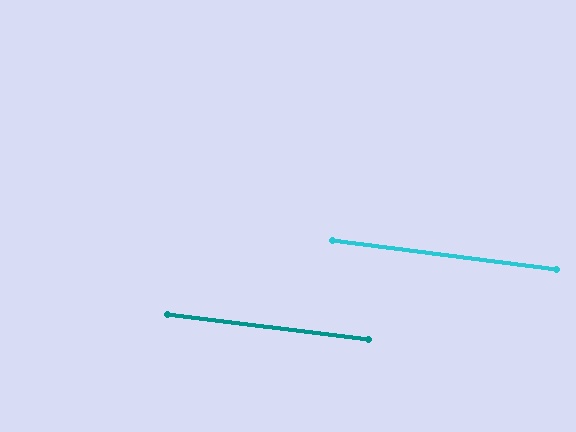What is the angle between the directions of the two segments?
Approximately 0 degrees.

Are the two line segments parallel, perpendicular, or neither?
Parallel — their directions differ by only 0.4°.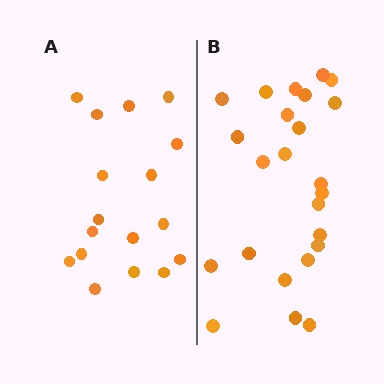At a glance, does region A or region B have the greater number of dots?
Region B (the right region) has more dots.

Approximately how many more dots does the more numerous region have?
Region B has roughly 8 or so more dots than region A.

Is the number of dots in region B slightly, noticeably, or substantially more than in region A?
Region B has noticeably more, but not dramatically so. The ratio is roughly 1.4 to 1.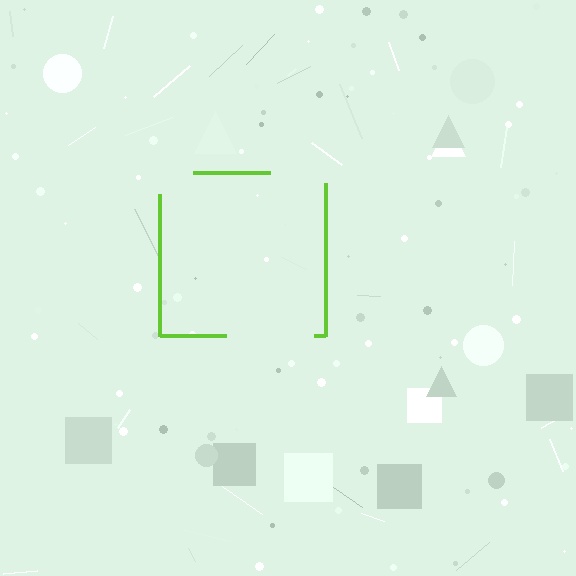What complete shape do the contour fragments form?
The contour fragments form a square.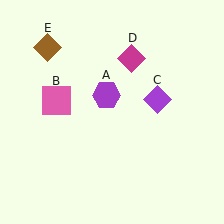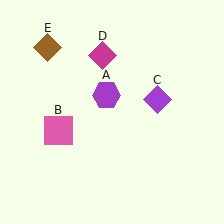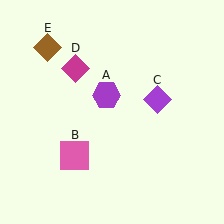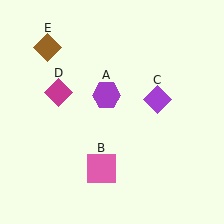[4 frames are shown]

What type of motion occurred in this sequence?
The pink square (object B), magenta diamond (object D) rotated counterclockwise around the center of the scene.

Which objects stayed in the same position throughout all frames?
Purple hexagon (object A) and purple diamond (object C) and brown diamond (object E) remained stationary.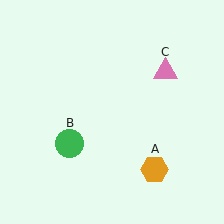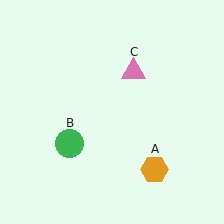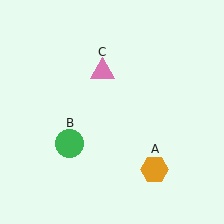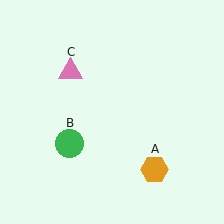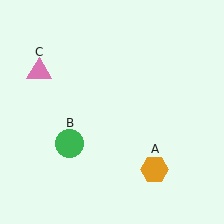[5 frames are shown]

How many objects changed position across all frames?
1 object changed position: pink triangle (object C).